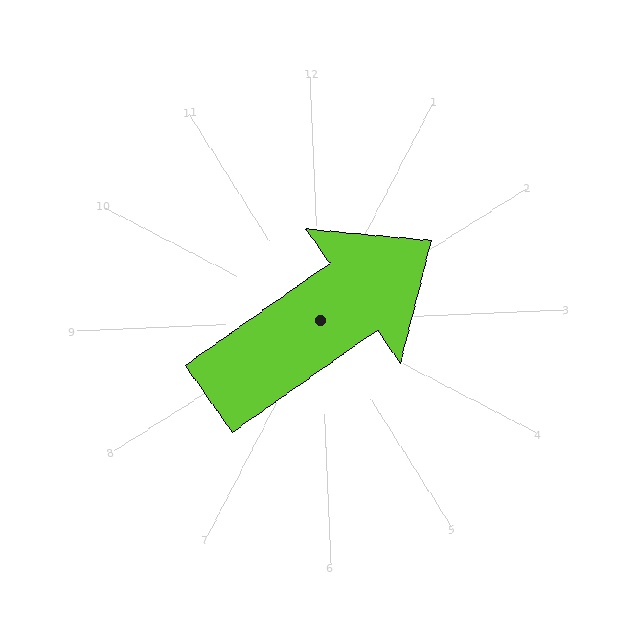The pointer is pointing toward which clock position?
Roughly 2 o'clock.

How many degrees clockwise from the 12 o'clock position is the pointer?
Approximately 57 degrees.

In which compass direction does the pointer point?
Northeast.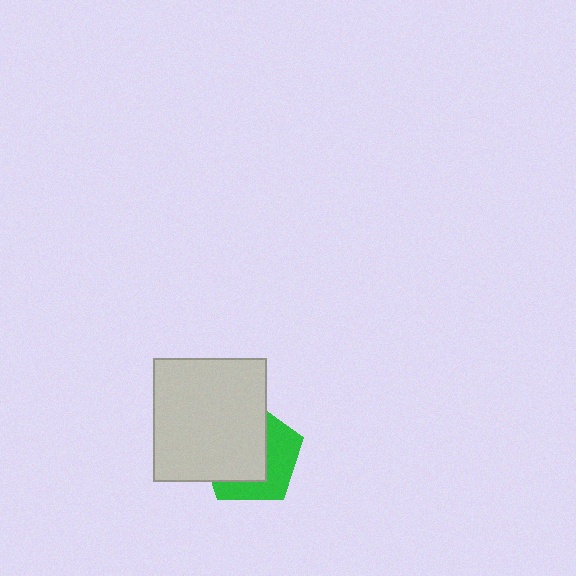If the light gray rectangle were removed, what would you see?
You would see the complete green pentagon.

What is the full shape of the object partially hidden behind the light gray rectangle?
The partially hidden object is a green pentagon.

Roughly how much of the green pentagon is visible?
A small part of it is visible (roughly 41%).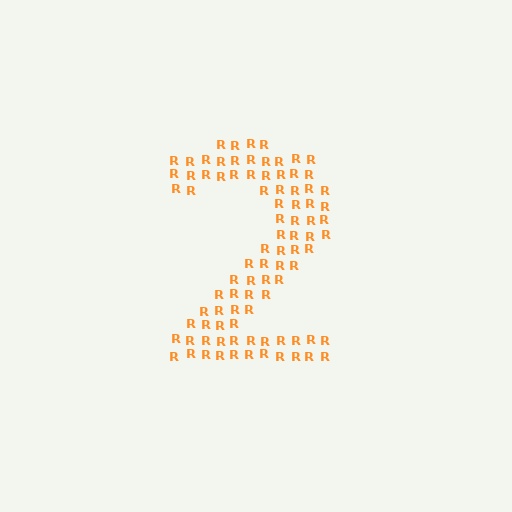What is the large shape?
The large shape is the digit 2.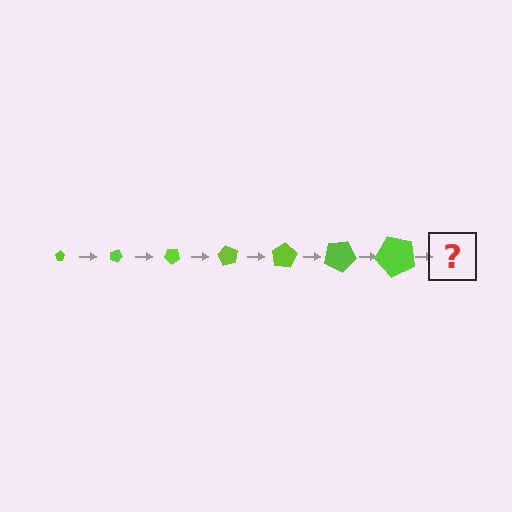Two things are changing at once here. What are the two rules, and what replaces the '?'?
The two rules are that the pentagon grows larger each step and it rotates 20 degrees each step. The '?' should be a pentagon, larger than the previous one and rotated 140 degrees from the start.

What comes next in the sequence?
The next element should be a pentagon, larger than the previous one and rotated 140 degrees from the start.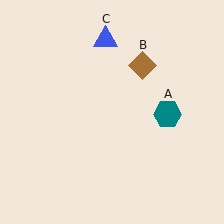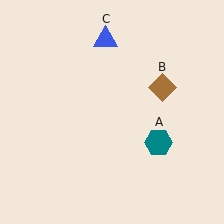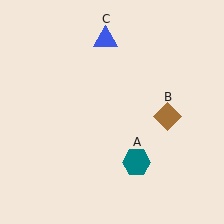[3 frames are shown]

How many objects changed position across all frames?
2 objects changed position: teal hexagon (object A), brown diamond (object B).